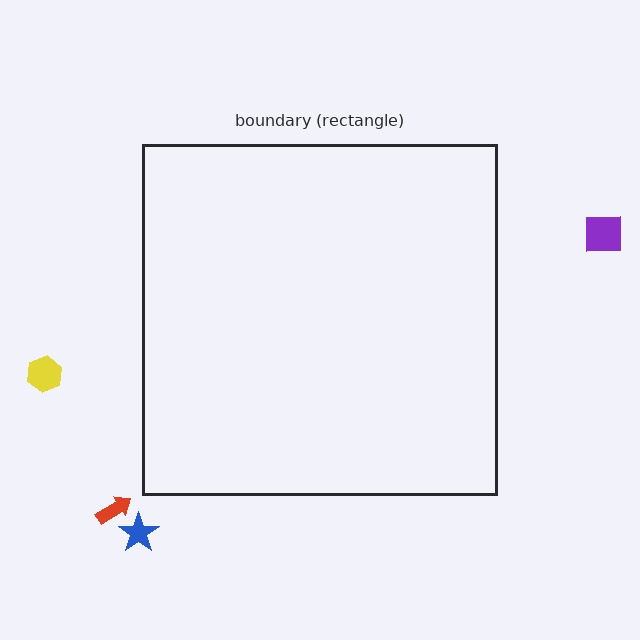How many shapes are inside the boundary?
0 inside, 4 outside.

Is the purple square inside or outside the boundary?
Outside.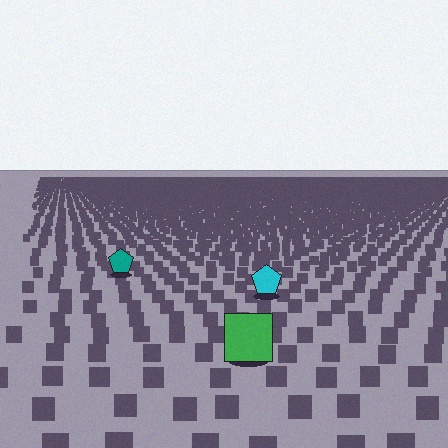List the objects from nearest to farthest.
From nearest to farthest: the green square, the cyan pentagon, the teal pentagon.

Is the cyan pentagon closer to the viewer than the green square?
No. The green square is closer — you can tell from the texture gradient: the ground texture is coarser near it.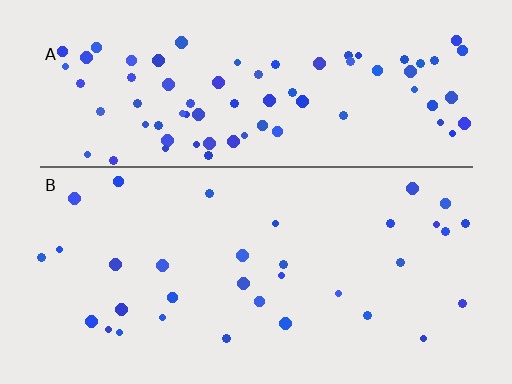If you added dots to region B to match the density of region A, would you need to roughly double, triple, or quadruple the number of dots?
Approximately double.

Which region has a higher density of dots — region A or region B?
A (the top).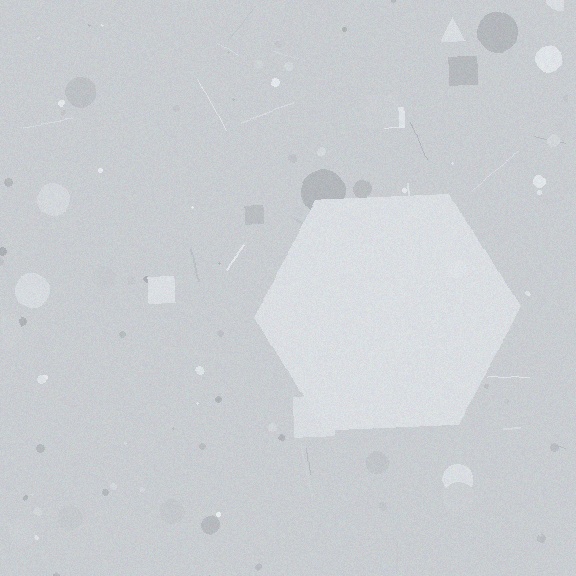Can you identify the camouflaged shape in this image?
The camouflaged shape is a hexagon.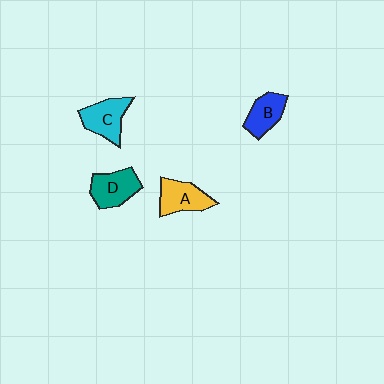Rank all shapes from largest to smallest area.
From largest to smallest: C (cyan), D (teal), A (yellow), B (blue).